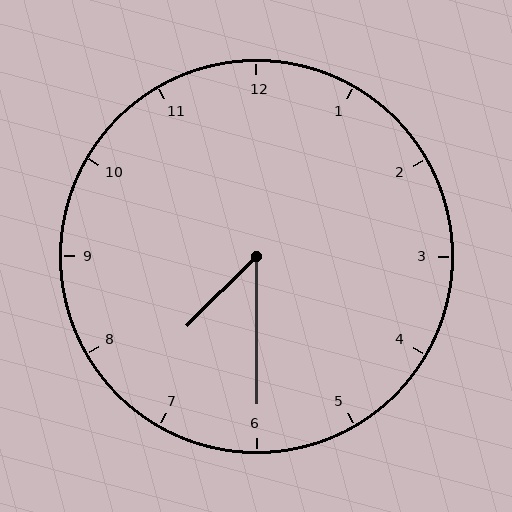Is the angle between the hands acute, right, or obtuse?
It is acute.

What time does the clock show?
7:30.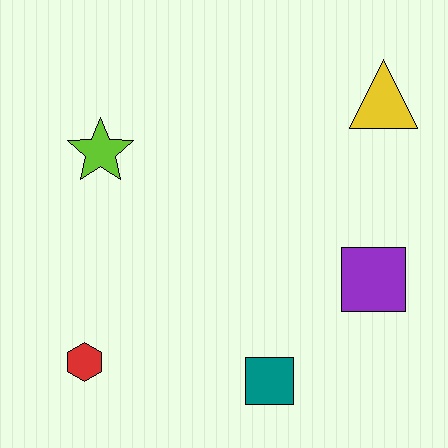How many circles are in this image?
There are no circles.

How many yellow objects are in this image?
There is 1 yellow object.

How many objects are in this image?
There are 5 objects.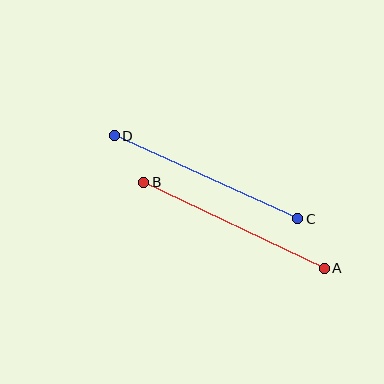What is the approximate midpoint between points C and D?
The midpoint is at approximately (206, 177) pixels.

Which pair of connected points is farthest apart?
Points C and D are farthest apart.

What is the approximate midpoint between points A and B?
The midpoint is at approximately (234, 225) pixels.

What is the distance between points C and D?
The distance is approximately 202 pixels.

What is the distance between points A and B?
The distance is approximately 200 pixels.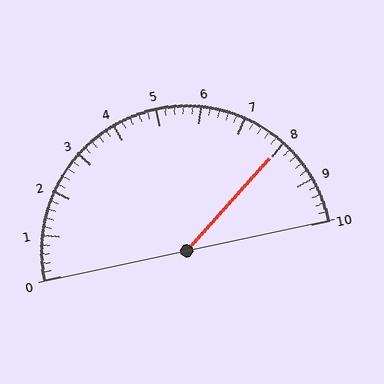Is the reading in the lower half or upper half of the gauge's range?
The reading is in the upper half of the range (0 to 10).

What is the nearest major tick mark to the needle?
The nearest major tick mark is 8.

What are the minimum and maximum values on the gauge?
The gauge ranges from 0 to 10.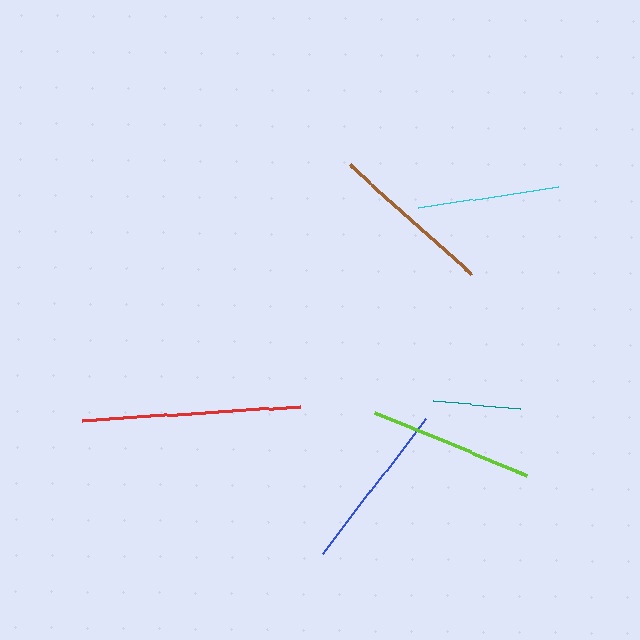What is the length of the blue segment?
The blue segment is approximately 170 pixels long.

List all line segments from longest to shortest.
From longest to shortest: red, blue, brown, lime, cyan, teal.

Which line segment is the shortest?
The teal line is the shortest at approximately 88 pixels.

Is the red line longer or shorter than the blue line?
The red line is longer than the blue line.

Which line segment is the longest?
The red line is the longest at approximately 219 pixels.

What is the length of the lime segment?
The lime segment is approximately 164 pixels long.